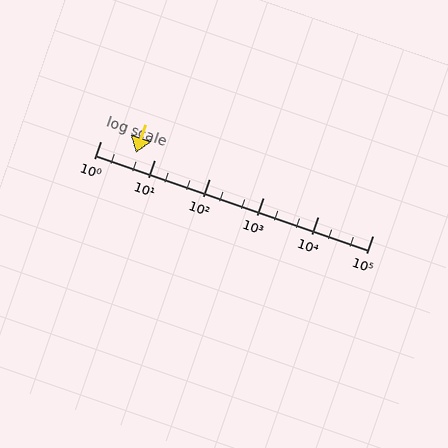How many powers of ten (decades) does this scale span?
The scale spans 5 decades, from 1 to 100000.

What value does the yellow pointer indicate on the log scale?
The pointer indicates approximately 4.5.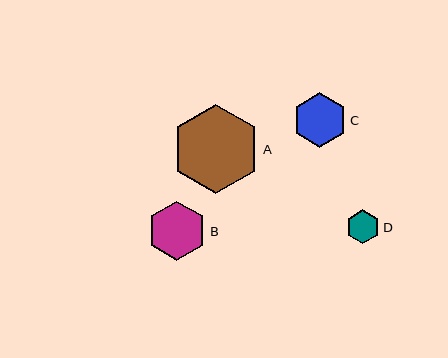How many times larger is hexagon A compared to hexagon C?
Hexagon A is approximately 1.6 times the size of hexagon C.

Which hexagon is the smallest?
Hexagon D is the smallest with a size of approximately 34 pixels.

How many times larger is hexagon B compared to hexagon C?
Hexagon B is approximately 1.1 times the size of hexagon C.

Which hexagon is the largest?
Hexagon A is the largest with a size of approximately 88 pixels.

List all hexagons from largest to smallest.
From largest to smallest: A, B, C, D.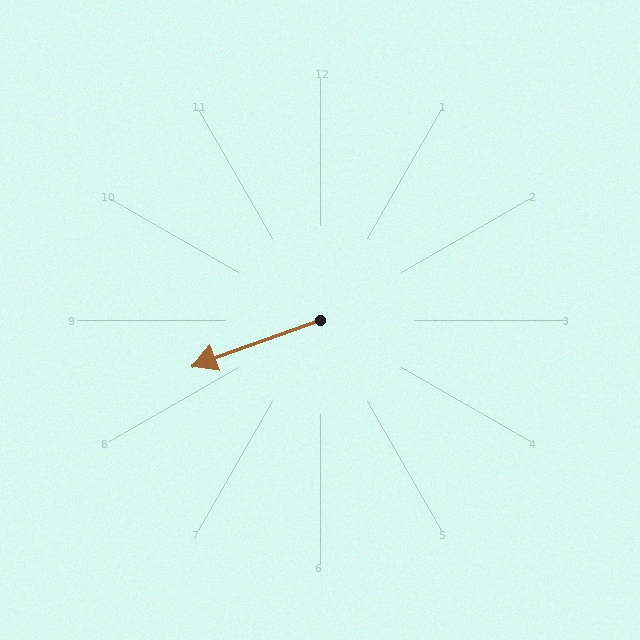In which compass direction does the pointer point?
West.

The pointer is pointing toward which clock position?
Roughly 8 o'clock.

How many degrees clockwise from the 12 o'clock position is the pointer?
Approximately 250 degrees.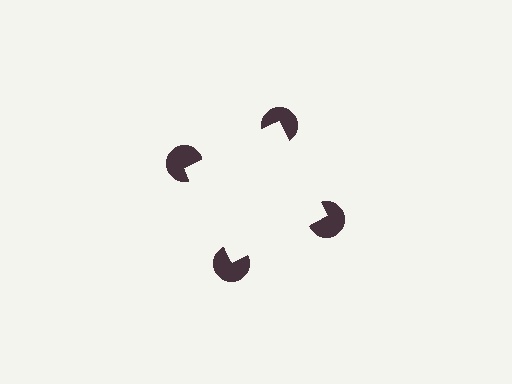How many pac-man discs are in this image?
There are 4 — one at each vertex of the illusory square.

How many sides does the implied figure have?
4 sides.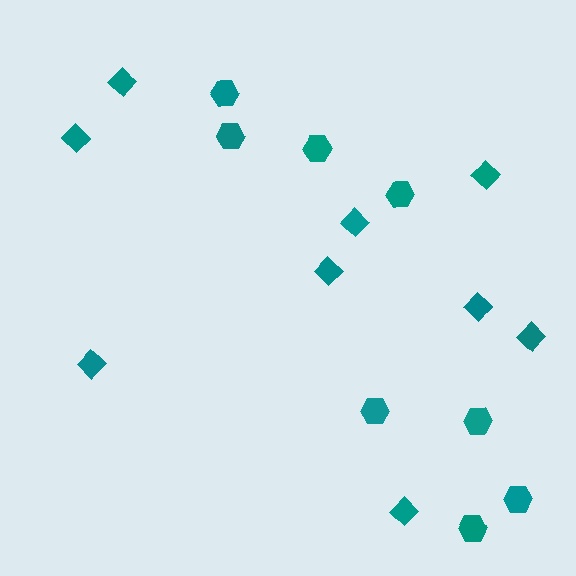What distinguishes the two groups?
There are 2 groups: one group of hexagons (8) and one group of diamonds (9).